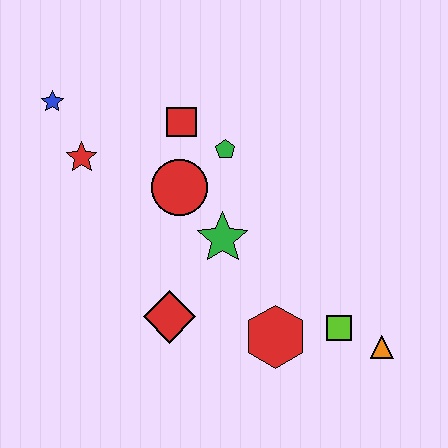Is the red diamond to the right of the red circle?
No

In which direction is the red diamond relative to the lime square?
The red diamond is to the left of the lime square.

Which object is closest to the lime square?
The orange triangle is closest to the lime square.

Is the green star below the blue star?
Yes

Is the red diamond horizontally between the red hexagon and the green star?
No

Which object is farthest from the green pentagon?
The orange triangle is farthest from the green pentagon.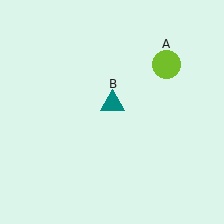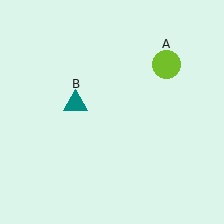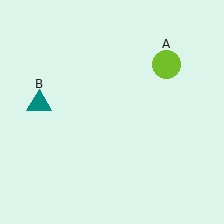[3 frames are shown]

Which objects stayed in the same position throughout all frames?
Lime circle (object A) remained stationary.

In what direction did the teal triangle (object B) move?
The teal triangle (object B) moved left.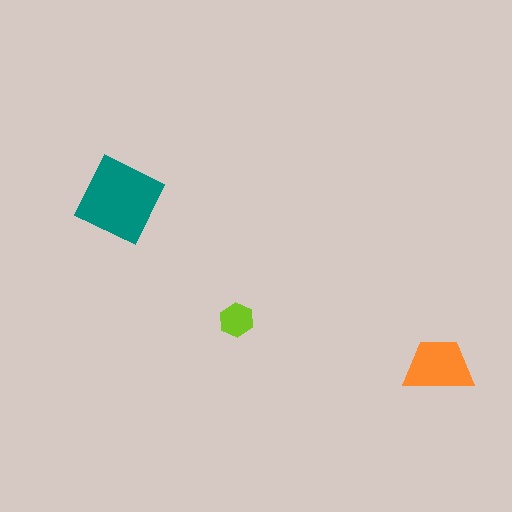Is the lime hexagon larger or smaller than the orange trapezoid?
Smaller.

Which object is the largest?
The teal square.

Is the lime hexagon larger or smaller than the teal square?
Smaller.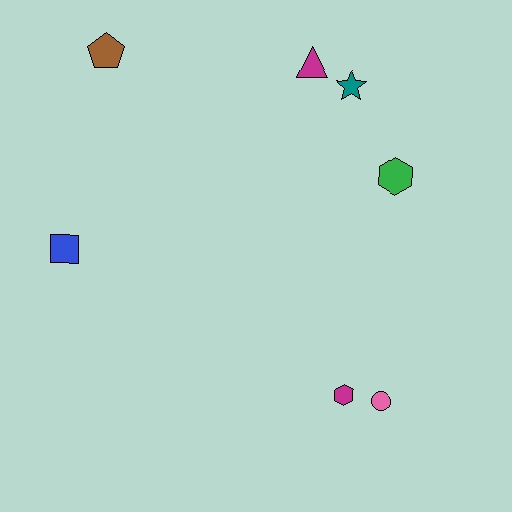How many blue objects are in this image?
There is 1 blue object.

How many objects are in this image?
There are 7 objects.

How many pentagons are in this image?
There is 1 pentagon.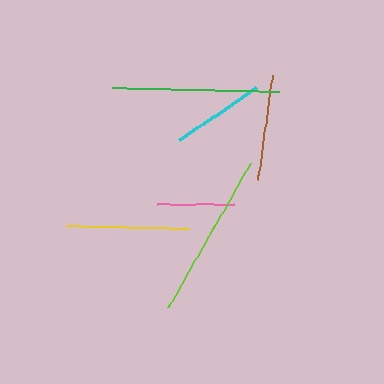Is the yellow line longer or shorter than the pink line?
The yellow line is longer than the pink line.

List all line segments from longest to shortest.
From longest to shortest: green, lime, yellow, brown, cyan, pink.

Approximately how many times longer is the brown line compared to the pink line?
The brown line is approximately 1.4 times the length of the pink line.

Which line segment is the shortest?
The pink line is the shortest at approximately 78 pixels.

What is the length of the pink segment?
The pink segment is approximately 78 pixels long.